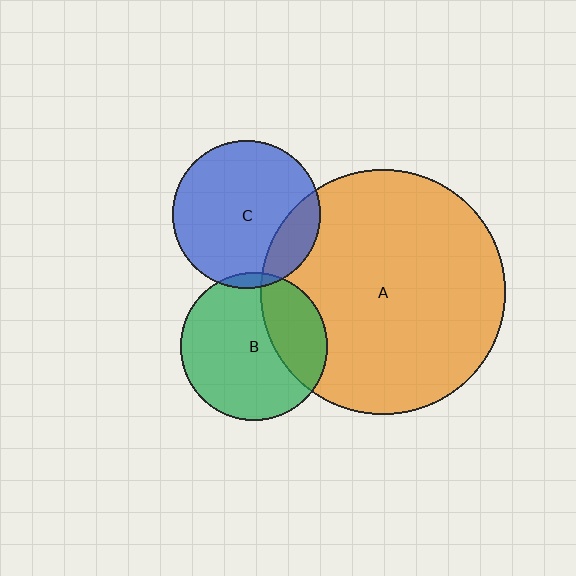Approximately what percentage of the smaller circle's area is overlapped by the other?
Approximately 5%.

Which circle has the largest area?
Circle A (orange).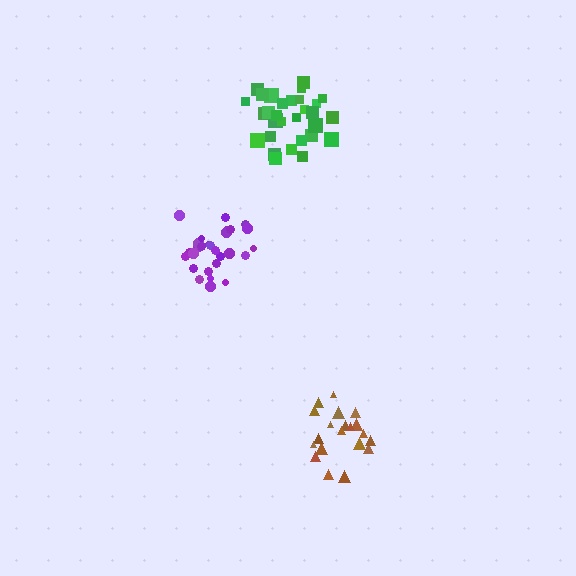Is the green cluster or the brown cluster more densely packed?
Green.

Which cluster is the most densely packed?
Purple.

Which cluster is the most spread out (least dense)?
Brown.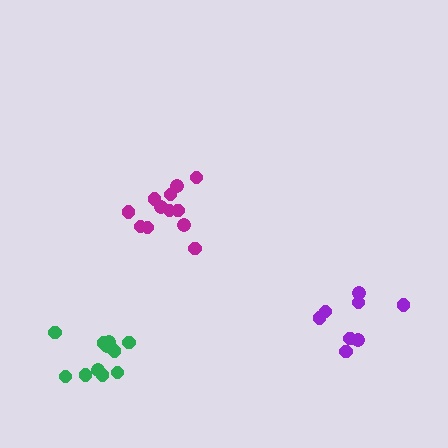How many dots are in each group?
Group 1: 11 dots, Group 2: 12 dots, Group 3: 8 dots (31 total).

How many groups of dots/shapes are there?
There are 3 groups.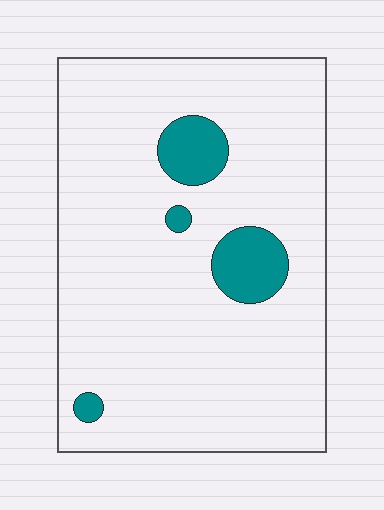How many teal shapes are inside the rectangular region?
4.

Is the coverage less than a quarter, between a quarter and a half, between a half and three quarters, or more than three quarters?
Less than a quarter.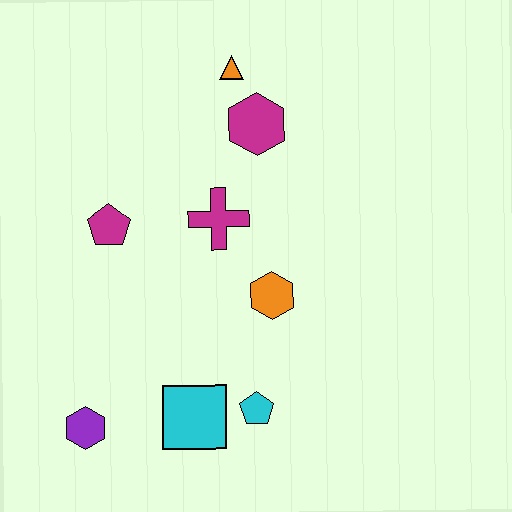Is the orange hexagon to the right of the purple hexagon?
Yes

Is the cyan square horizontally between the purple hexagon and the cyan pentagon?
Yes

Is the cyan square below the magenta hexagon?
Yes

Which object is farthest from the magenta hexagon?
The purple hexagon is farthest from the magenta hexagon.